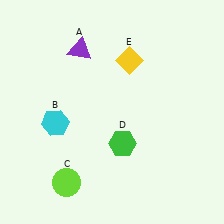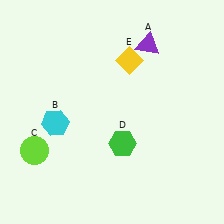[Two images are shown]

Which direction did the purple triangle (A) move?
The purple triangle (A) moved right.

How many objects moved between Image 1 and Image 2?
2 objects moved between the two images.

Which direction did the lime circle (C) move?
The lime circle (C) moved left.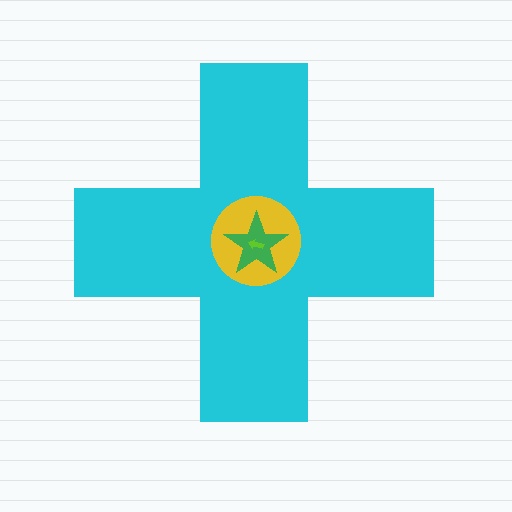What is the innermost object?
The lime arrow.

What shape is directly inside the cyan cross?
The yellow circle.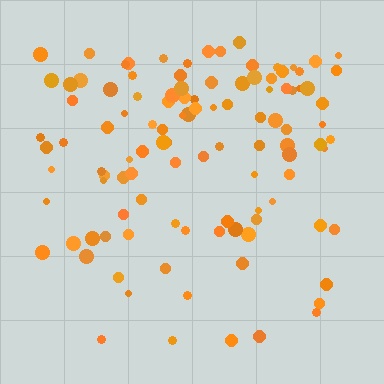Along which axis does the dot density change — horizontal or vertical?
Vertical.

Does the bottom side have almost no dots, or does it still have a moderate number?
Still a moderate number, just noticeably fewer than the top.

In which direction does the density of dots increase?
From bottom to top, with the top side densest.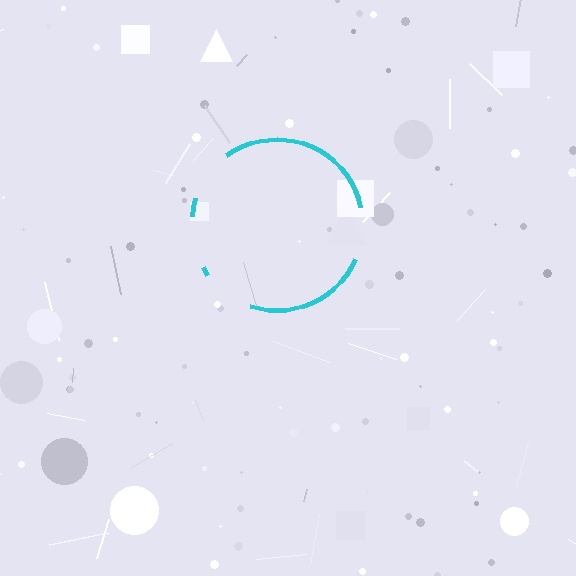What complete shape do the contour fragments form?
The contour fragments form a circle.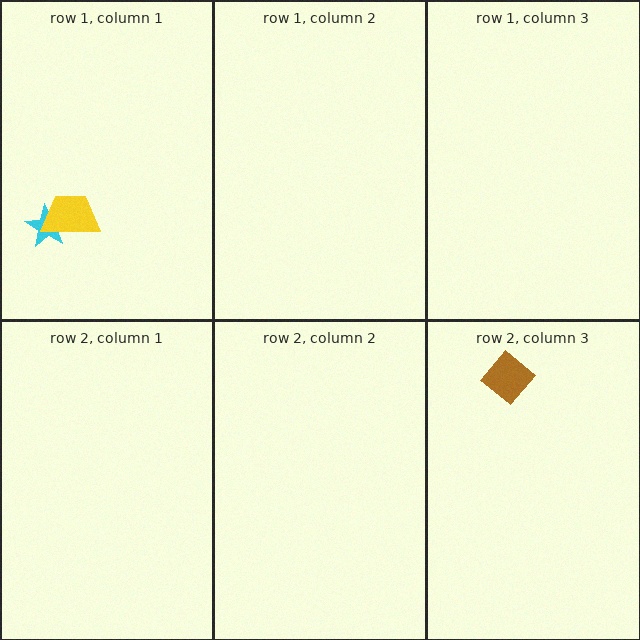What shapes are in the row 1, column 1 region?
The cyan star, the yellow trapezoid.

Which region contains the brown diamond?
The row 2, column 3 region.